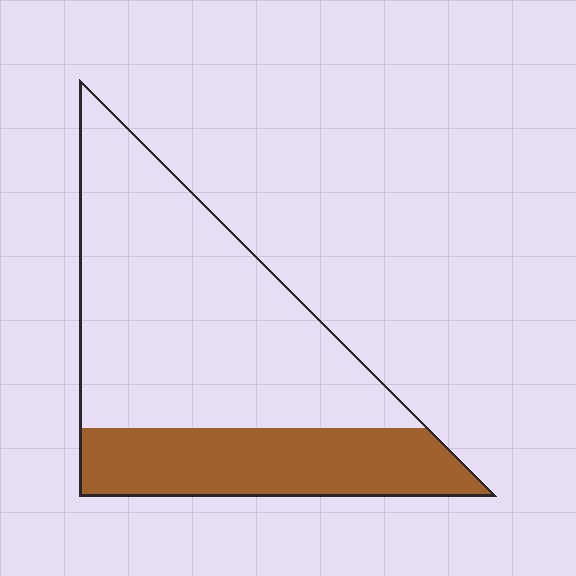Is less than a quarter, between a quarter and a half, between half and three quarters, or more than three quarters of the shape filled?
Between a quarter and a half.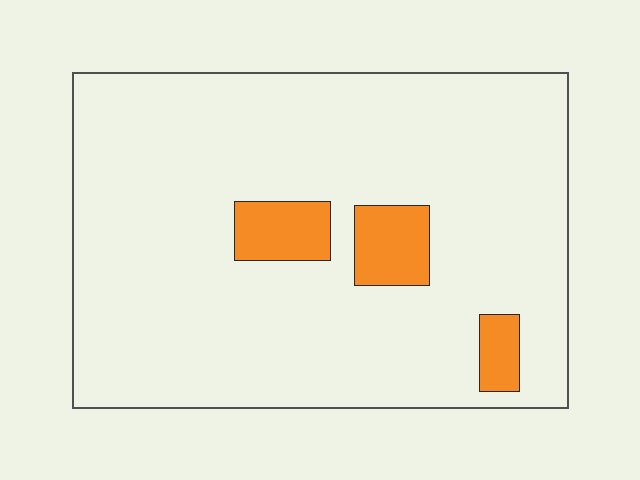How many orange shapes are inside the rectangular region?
3.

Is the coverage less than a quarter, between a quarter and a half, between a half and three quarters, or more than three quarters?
Less than a quarter.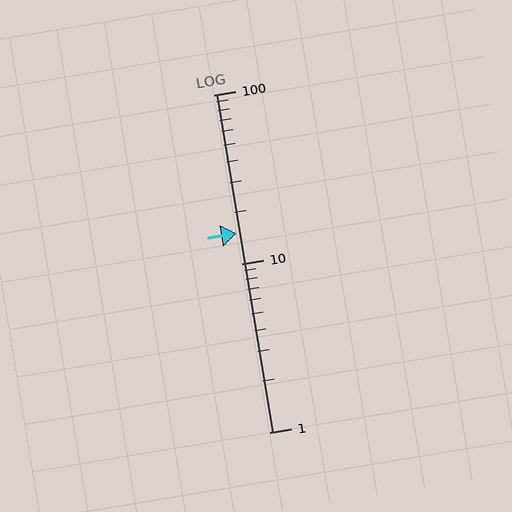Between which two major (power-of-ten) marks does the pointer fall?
The pointer is between 10 and 100.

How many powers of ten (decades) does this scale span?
The scale spans 2 decades, from 1 to 100.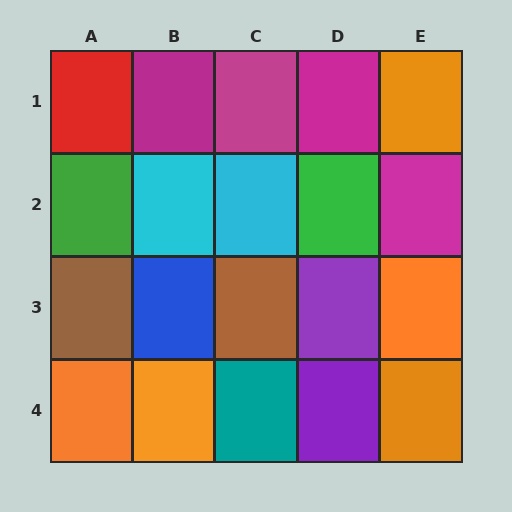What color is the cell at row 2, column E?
Magenta.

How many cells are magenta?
4 cells are magenta.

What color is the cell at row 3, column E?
Orange.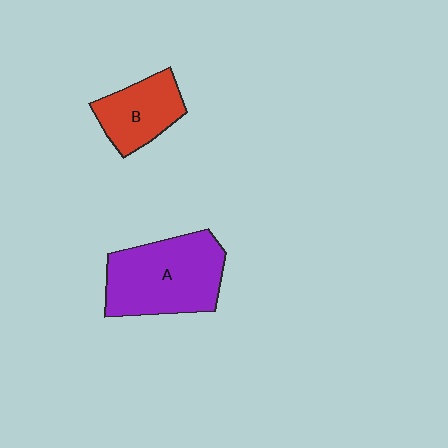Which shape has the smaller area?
Shape B (red).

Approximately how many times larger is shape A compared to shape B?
Approximately 1.7 times.